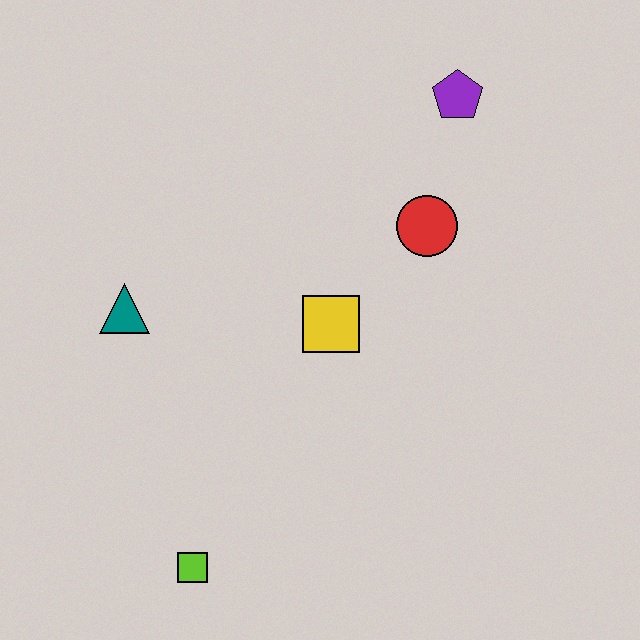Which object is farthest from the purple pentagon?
The lime square is farthest from the purple pentagon.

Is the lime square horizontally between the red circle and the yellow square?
No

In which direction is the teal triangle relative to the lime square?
The teal triangle is above the lime square.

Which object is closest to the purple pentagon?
The red circle is closest to the purple pentagon.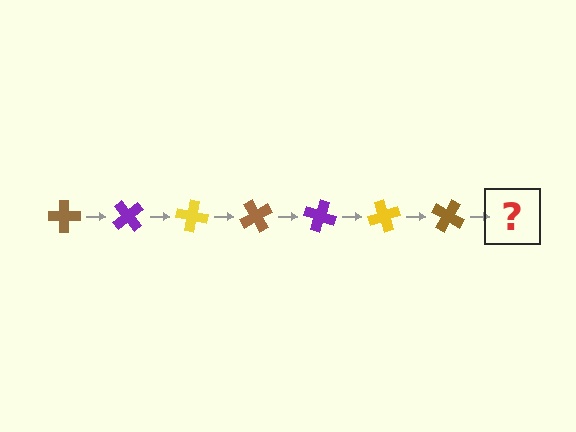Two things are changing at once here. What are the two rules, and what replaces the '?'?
The two rules are that it rotates 50 degrees each step and the color cycles through brown, purple, and yellow. The '?' should be a purple cross, rotated 350 degrees from the start.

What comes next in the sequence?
The next element should be a purple cross, rotated 350 degrees from the start.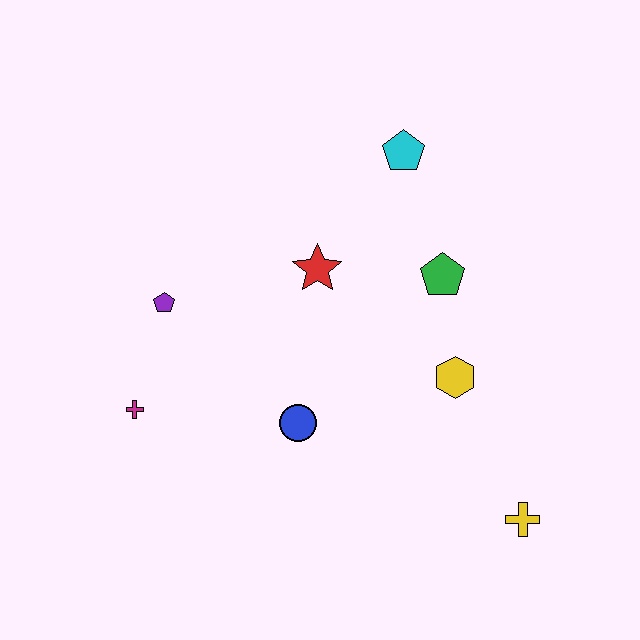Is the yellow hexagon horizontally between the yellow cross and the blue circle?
Yes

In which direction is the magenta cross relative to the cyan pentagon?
The magenta cross is to the left of the cyan pentagon.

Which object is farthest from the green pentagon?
The magenta cross is farthest from the green pentagon.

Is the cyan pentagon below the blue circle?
No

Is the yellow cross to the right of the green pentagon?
Yes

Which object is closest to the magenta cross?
The purple pentagon is closest to the magenta cross.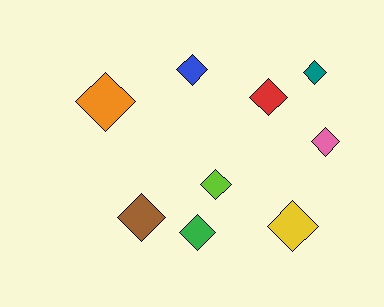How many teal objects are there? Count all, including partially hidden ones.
There is 1 teal object.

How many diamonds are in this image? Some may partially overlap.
There are 9 diamonds.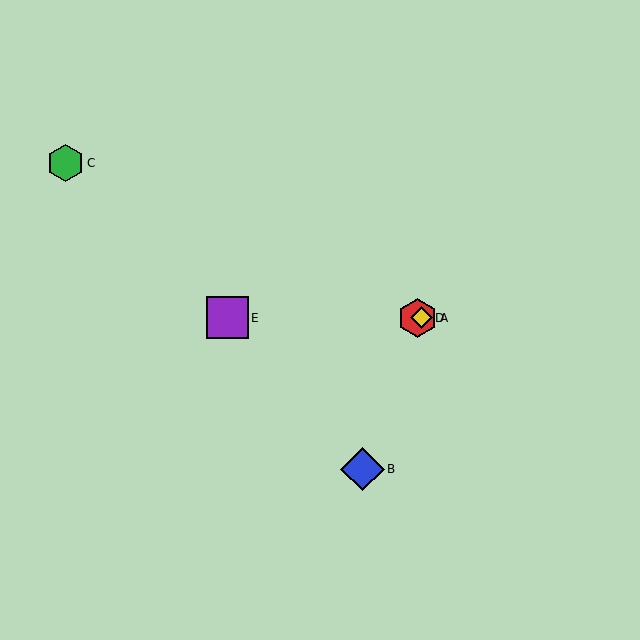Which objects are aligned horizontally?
Objects A, D, E are aligned horizontally.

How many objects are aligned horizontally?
3 objects (A, D, E) are aligned horizontally.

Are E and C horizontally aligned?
No, E is at y≈318 and C is at y≈163.